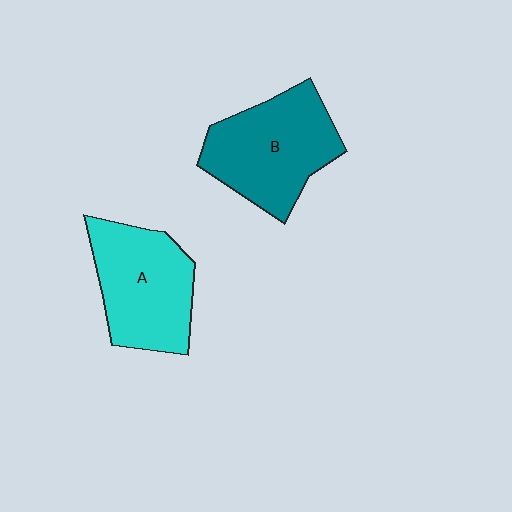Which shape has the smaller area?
Shape A (cyan).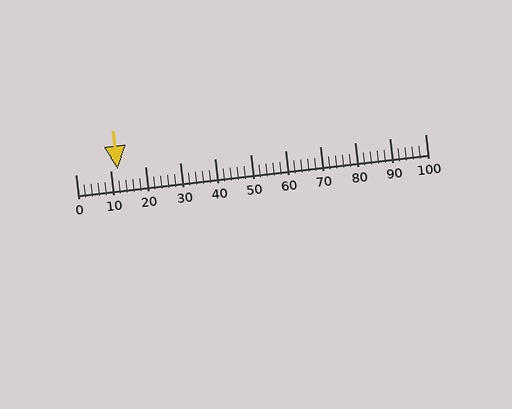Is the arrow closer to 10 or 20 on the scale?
The arrow is closer to 10.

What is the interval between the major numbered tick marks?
The major tick marks are spaced 10 units apart.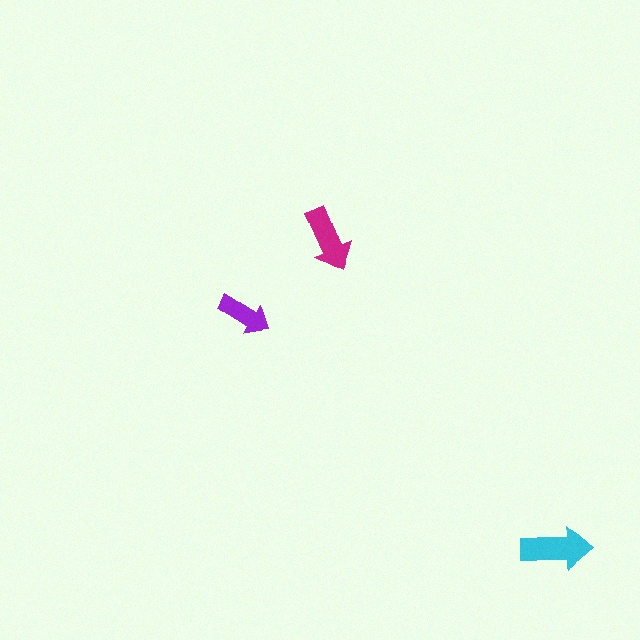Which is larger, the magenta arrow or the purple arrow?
The magenta one.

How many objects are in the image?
There are 3 objects in the image.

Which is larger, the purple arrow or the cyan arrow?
The cyan one.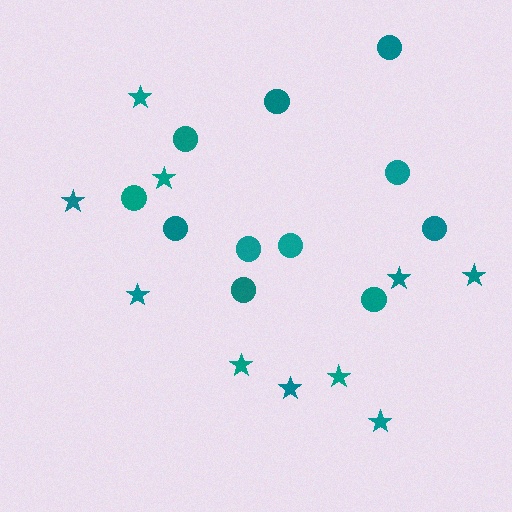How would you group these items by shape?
There are 2 groups: one group of circles (11) and one group of stars (10).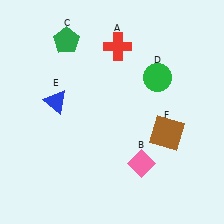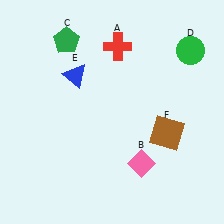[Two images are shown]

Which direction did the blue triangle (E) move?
The blue triangle (E) moved up.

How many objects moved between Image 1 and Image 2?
2 objects moved between the two images.